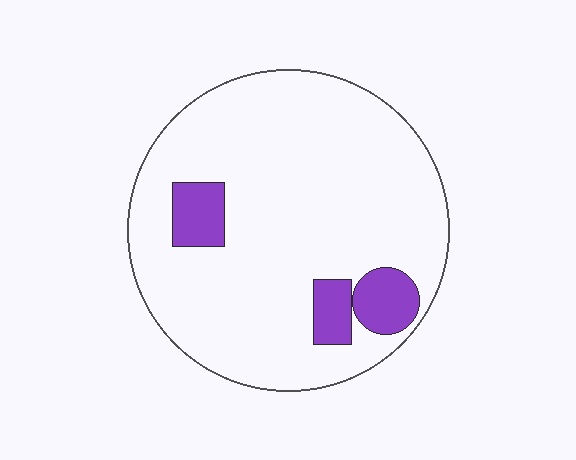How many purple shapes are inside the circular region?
3.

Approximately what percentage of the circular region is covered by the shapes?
Approximately 10%.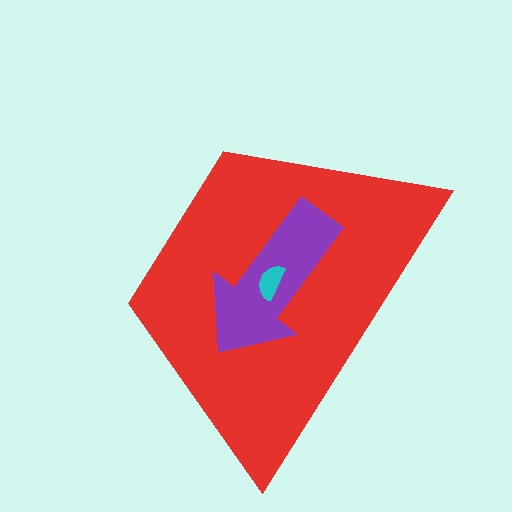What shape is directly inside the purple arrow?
The cyan semicircle.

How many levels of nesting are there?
3.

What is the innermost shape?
The cyan semicircle.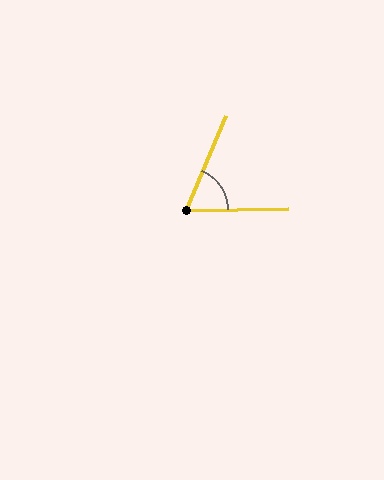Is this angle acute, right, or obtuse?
It is acute.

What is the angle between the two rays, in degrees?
Approximately 67 degrees.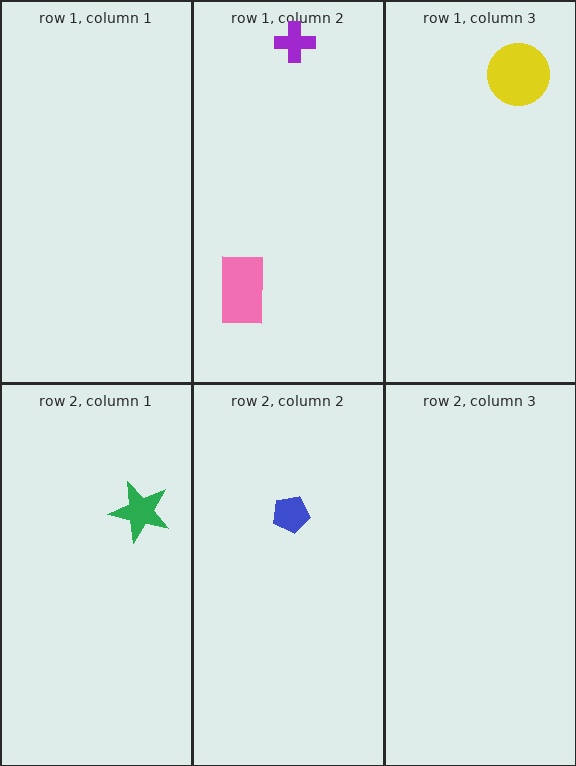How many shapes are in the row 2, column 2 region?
1.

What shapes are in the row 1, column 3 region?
The yellow circle.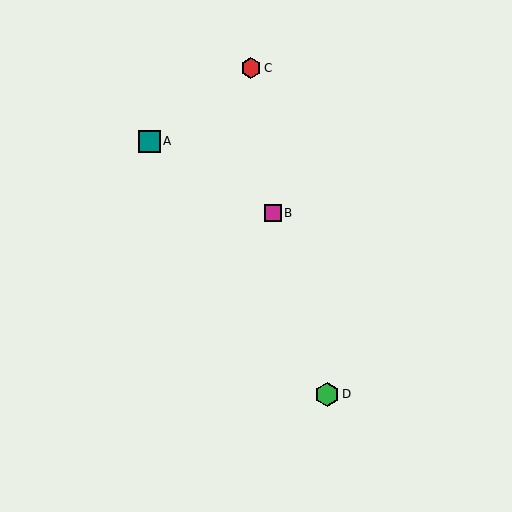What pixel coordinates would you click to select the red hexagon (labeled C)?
Click at (251, 68) to select the red hexagon C.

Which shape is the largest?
The green hexagon (labeled D) is the largest.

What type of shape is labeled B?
Shape B is a magenta square.